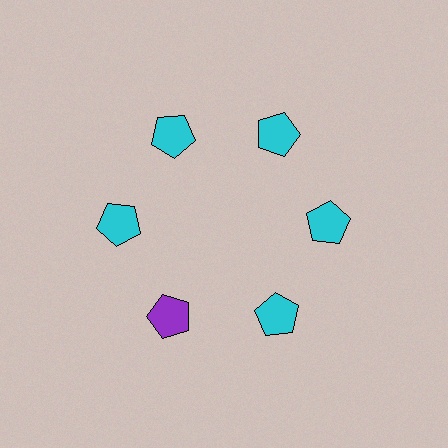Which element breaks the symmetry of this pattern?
The purple pentagon at roughly the 7 o'clock position breaks the symmetry. All other shapes are cyan pentagons.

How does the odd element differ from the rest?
It has a different color: purple instead of cyan.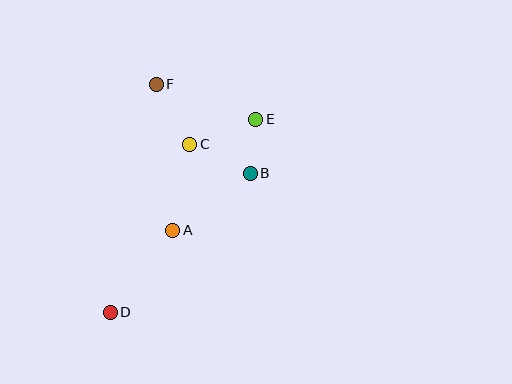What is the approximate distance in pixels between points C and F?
The distance between C and F is approximately 69 pixels.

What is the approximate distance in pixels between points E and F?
The distance between E and F is approximately 105 pixels.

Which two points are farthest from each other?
Points D and E are farthest from each other.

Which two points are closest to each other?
Points B and E are closest to each other.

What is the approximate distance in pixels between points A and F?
The distance between A and F is approximately 147 pixels.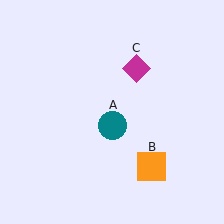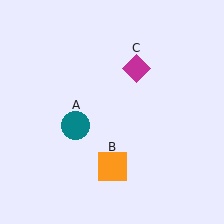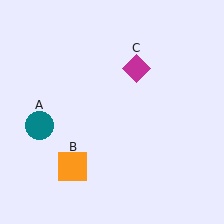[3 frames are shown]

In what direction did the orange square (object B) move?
The orange square (object B) moved left.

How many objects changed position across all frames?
2 objects changed position: teal circle (object A), orange square (object B).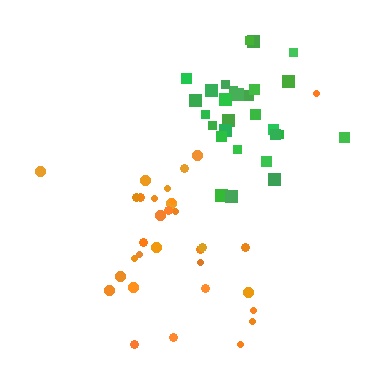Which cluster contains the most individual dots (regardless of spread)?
Orange (32).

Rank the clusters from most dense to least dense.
green, orange.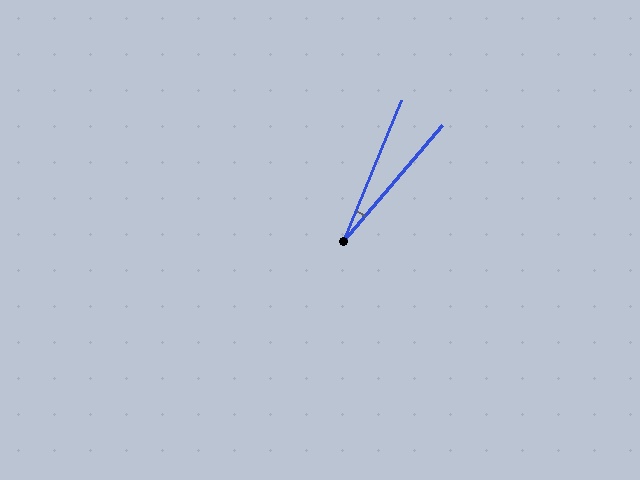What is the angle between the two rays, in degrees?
Approximately 18 degrees.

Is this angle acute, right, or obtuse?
It is acute.